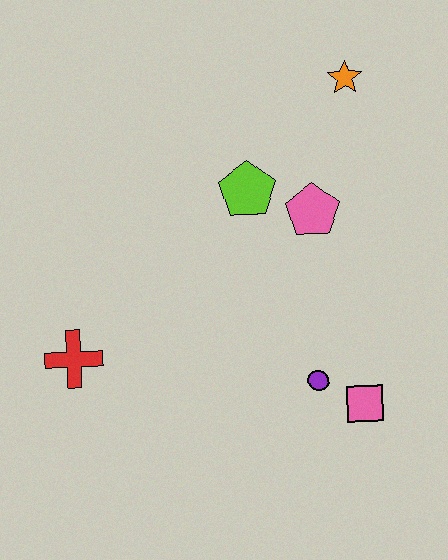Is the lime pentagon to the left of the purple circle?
Yes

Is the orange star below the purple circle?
No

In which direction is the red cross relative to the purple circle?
The red cross is to the left of the purple circle.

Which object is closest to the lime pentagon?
The pink pentagon is closest to the lime pentagon.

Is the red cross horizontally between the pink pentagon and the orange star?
No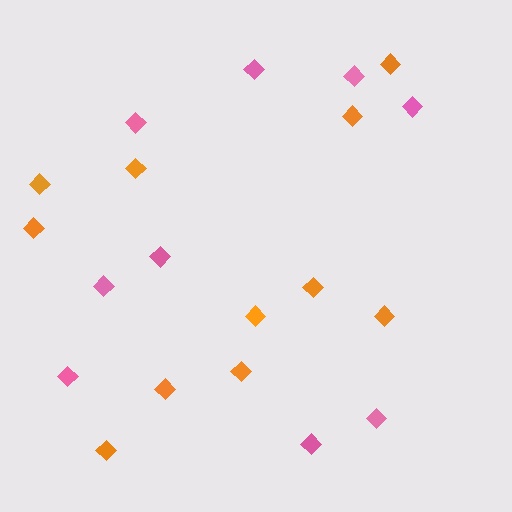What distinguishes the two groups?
There are 2 groups: one group of orange diamonds (11) and one group of pink diamonds (9).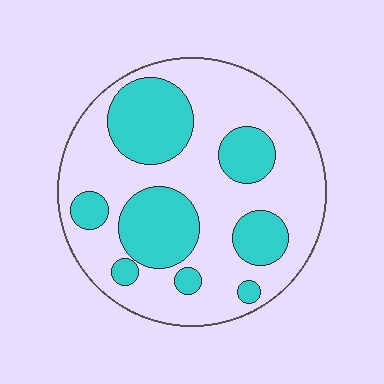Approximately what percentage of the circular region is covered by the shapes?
Approximately 35%.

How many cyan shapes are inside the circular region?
8.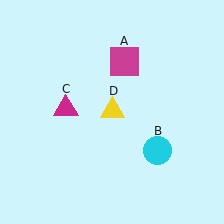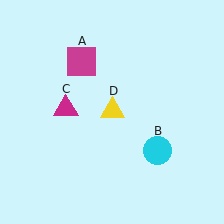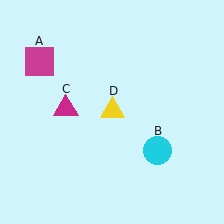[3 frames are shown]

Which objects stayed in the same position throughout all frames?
Cyan circle (object B) and magenta triangle (object C) and yellow triangle (object D) remained stationary.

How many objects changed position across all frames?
1 object changed position: magenta square (object A).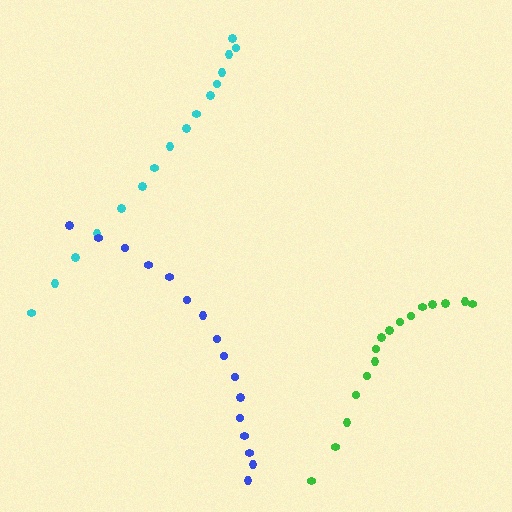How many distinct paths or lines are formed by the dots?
There are 3 distinct paths.